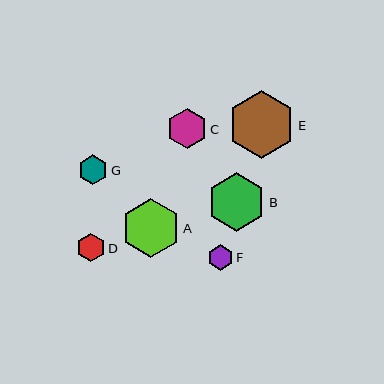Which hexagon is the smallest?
Hexagon F is the smallest with a size of approximately 25 pixels.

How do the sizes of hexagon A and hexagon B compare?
Hexagon A and hexagon B are approximately the same size.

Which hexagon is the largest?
Hexagon E is the largest with a size of approximately 68 pixels.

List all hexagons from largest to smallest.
From largest to smallest: E, A, B, C, G, D, F.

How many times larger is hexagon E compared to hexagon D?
Hexagon E is approximately 2.4 times the size of hexagon D.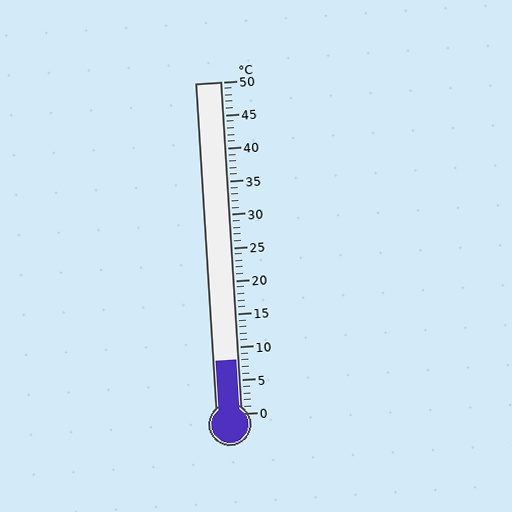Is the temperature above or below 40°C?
The temperature is below 40°C.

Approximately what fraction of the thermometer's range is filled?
The thermometer is filled to approximately 15% of its range.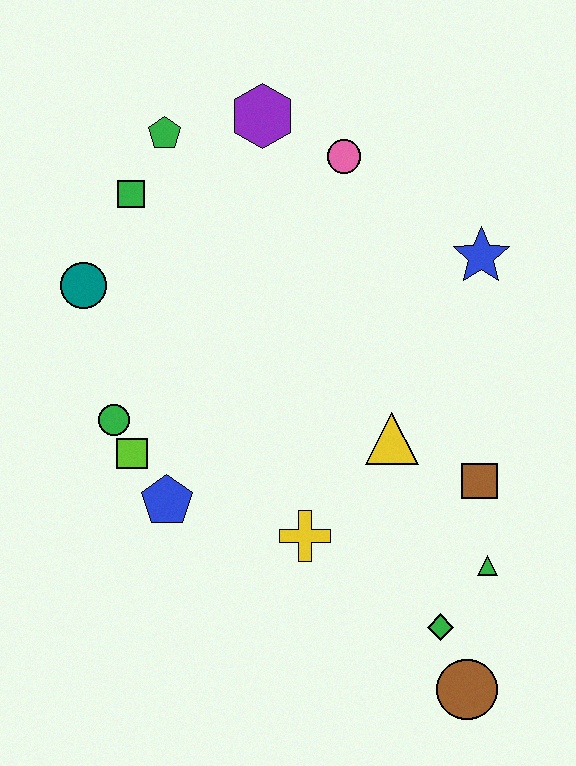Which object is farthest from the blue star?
The brown circle is farthest from the blue star.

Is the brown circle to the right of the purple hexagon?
Yes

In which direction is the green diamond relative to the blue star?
The green diamond is below the blue star.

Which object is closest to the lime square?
The green circle is closest to the lime square.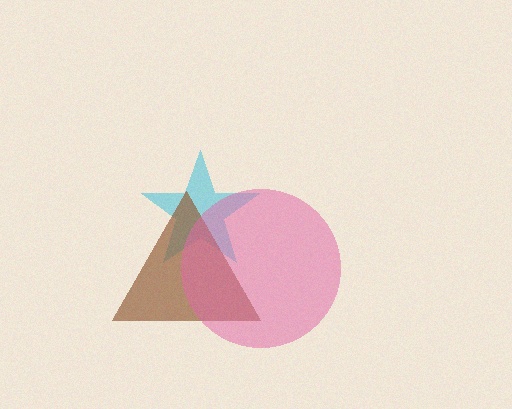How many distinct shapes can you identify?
There are 3 distinct shapes: a cyan star, a brown triangle, a pink circle.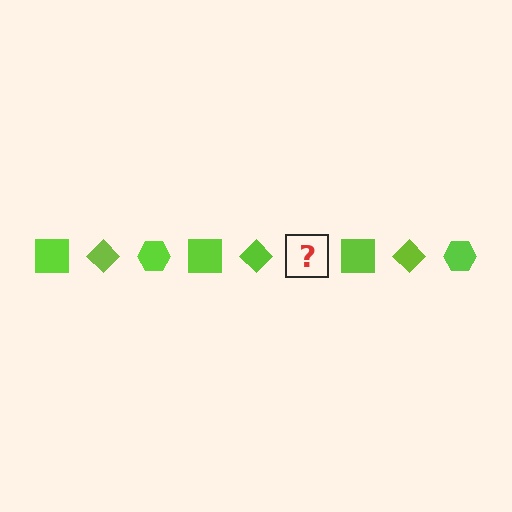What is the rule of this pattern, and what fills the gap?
The rule is that the pattern cycles through square, diamond, hexagon shapes in lime. The gap should be filled with a lime hexagon.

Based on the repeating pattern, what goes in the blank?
The blank should be a lime hexagon.